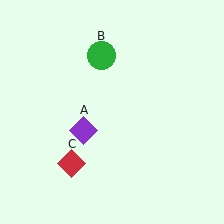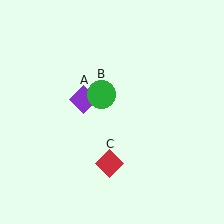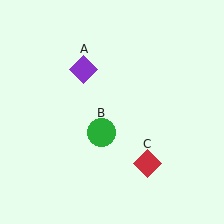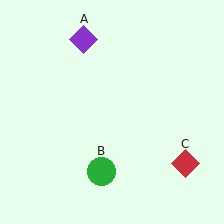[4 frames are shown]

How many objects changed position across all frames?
3 objects changed position: purple diamond (object A), green circle (object B), red diamond (object C).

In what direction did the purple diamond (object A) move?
The purple diamond (object A) moved up.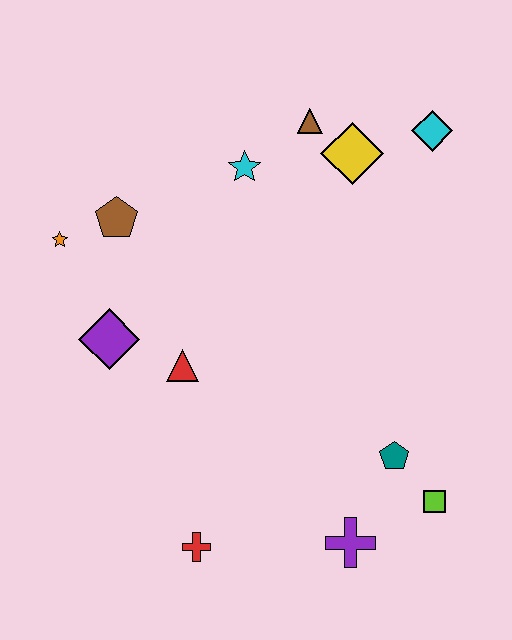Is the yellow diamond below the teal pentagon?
No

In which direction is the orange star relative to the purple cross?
The orange star is above the purple cross.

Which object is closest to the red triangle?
The purple diamond is closest to the red triangle.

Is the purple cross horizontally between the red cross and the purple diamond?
No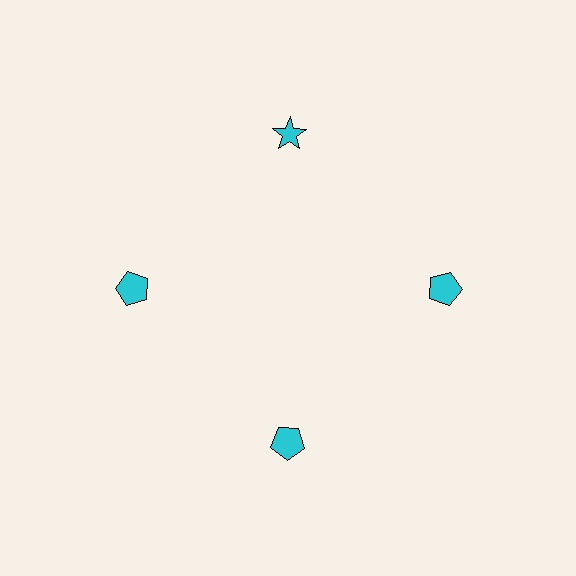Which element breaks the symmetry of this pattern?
The cyan star at roughly the 12 o'clock position breaks the symmetry. All other shapes are cyan pentagons.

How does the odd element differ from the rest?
It has a different shape: star instead of pentagon.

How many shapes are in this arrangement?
There are 4 shapes arranged in a ring pattern.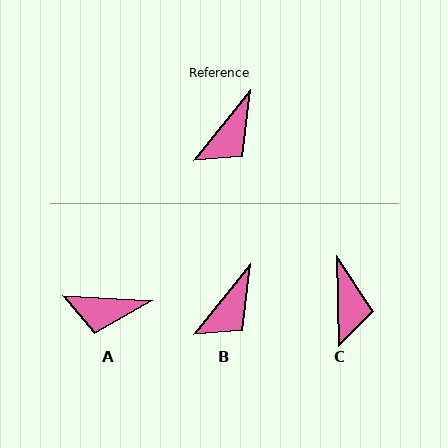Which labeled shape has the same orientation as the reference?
B.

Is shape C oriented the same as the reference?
No, it is off by about 40 degrees.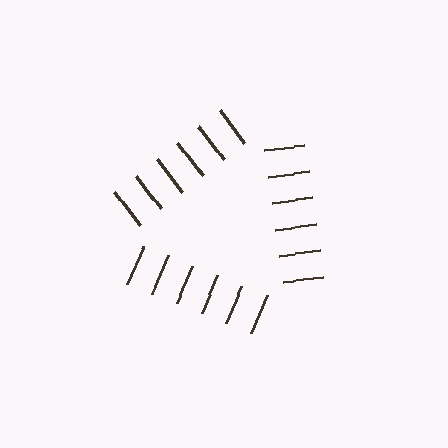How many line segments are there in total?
18 — 6 along each of the 3 edges.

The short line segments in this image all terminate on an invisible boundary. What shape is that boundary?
An illusory triangle — the line segments terminate on its edges but no continuous stroke is drawn.